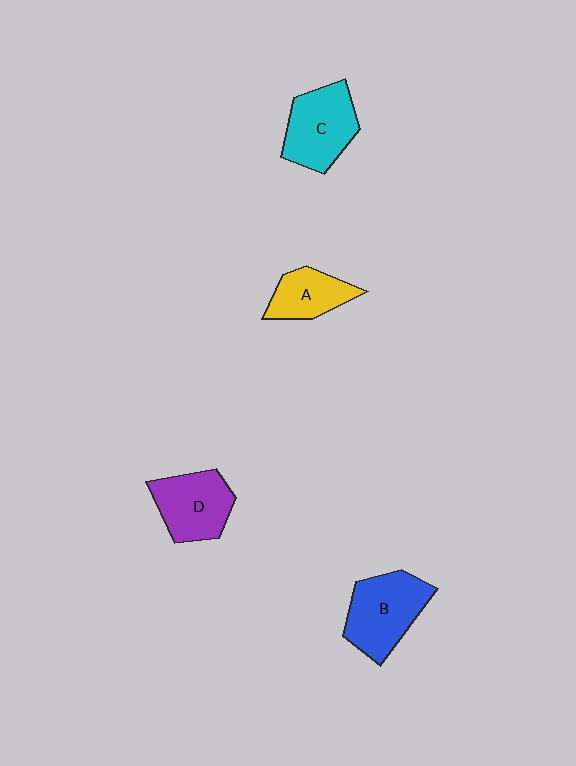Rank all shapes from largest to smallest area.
From largest to smallest: B (blue), C (cyan), D (purple), A (yellow).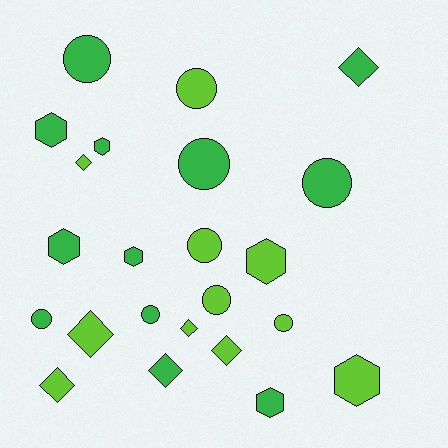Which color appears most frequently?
Green, with 12 objects.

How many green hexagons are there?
There are 5 green hexagons.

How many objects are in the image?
There are 23 objects.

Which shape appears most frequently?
Circle, with 9 objects.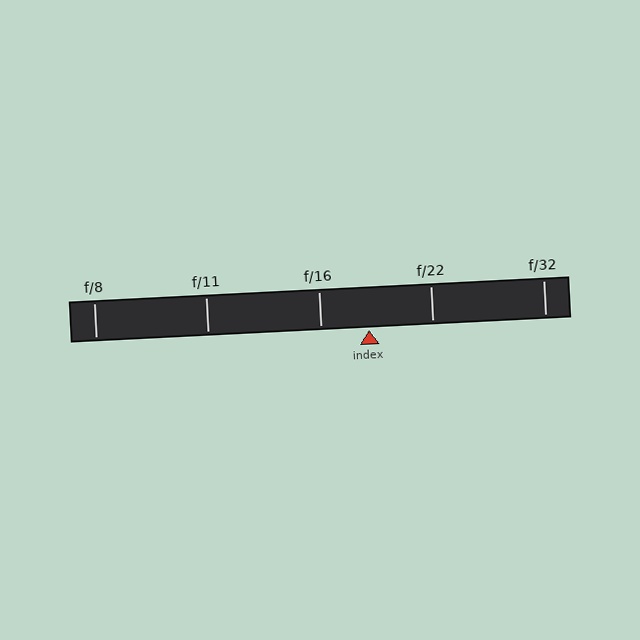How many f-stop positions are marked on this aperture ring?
There are 5 f-stop positions marked.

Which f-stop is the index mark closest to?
The index mark is closest to f/16.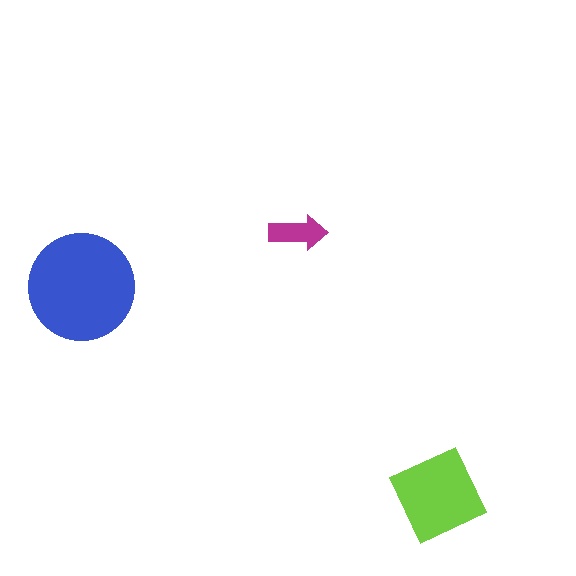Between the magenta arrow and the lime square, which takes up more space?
The lime square.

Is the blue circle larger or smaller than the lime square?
Larger.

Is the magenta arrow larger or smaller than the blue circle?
Smaller.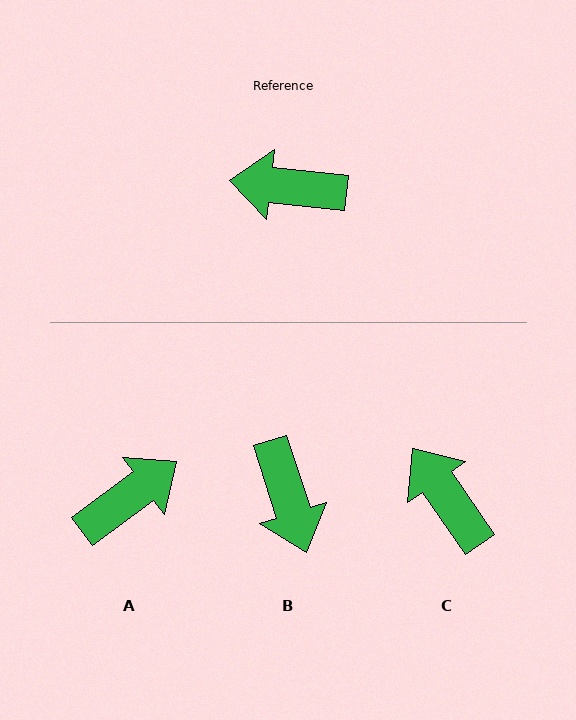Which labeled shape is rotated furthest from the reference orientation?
A, about 138 degrees away.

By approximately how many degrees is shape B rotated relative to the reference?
Approximately 114 degrees counter-clockwise.